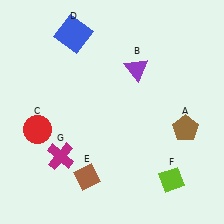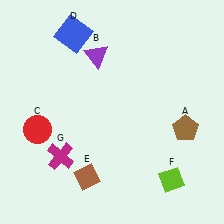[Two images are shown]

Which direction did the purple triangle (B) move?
The purple triangle (B) moved left.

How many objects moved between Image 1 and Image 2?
1 object moved between the two images.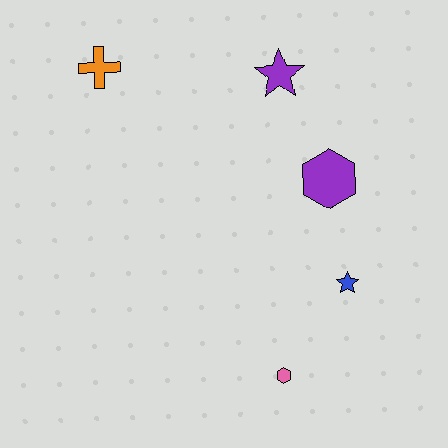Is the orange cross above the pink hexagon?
Yes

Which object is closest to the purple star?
The purple hexagon is closest to the purple star.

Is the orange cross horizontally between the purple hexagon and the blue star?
No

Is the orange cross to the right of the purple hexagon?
No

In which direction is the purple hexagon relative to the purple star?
The purple hexagon is below the purple star.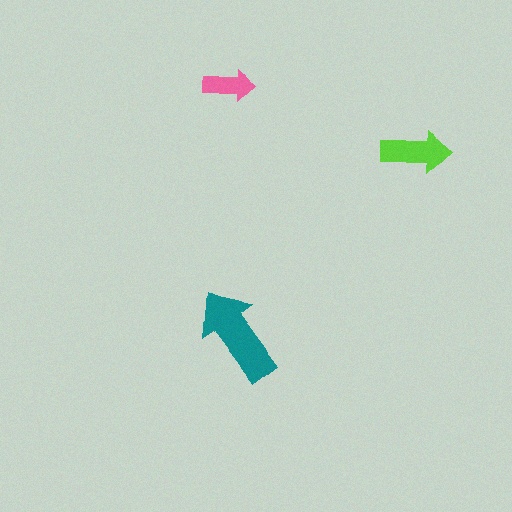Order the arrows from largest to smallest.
the teal one, the lime one, the pink one.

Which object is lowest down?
The teal arrow is bottommost.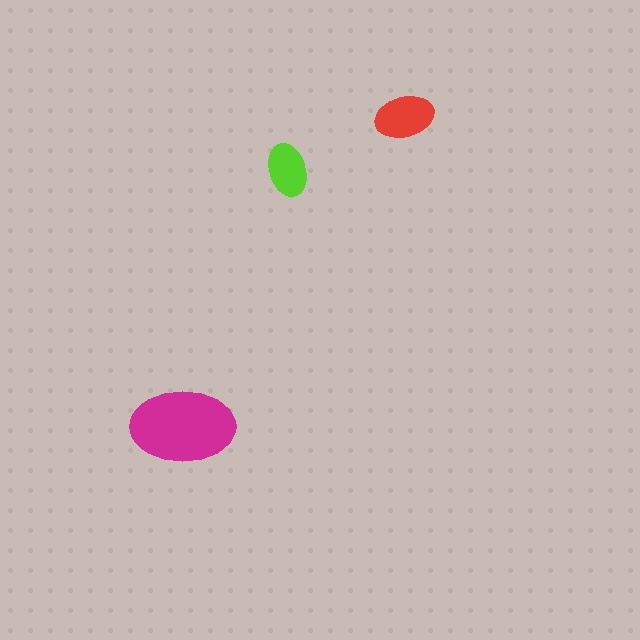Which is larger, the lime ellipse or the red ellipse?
The red one.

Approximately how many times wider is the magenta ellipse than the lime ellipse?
About 2 times wider.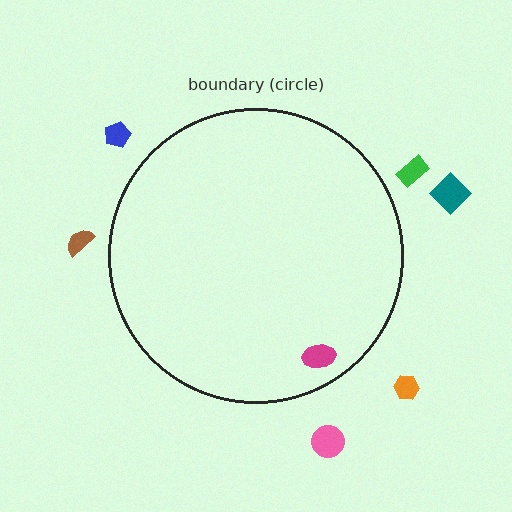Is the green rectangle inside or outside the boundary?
Outside.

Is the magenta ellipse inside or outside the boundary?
Inside.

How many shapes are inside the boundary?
1 inside, 6 outside.